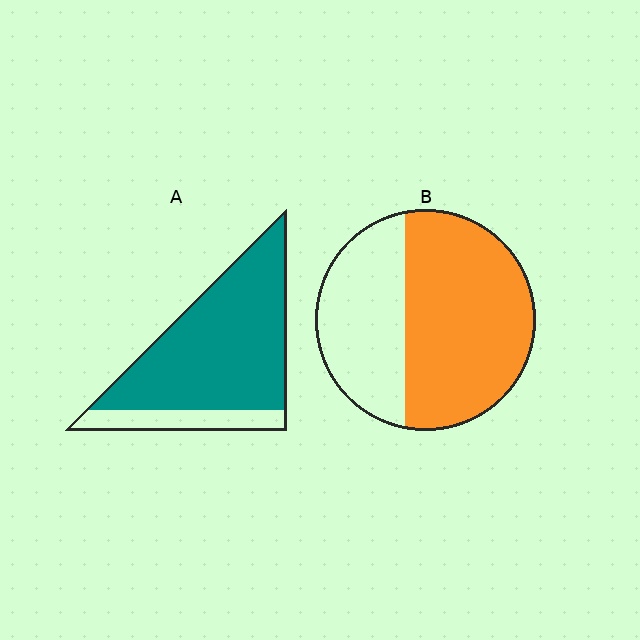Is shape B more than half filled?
Yes.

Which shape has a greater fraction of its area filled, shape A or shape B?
Shape A.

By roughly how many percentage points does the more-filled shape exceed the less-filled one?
By roughly 20 percentage points (A over B).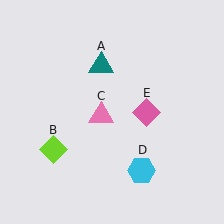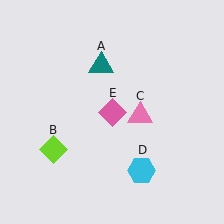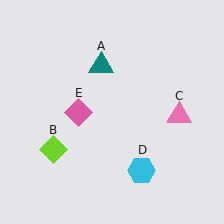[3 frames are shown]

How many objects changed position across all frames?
2 objects changed position: pink triangle (object C), pink diamond (object E).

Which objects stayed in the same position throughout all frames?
Teal triangle (object A) and lime diamond (object B) and cyan hexagon (object D) remained stationary.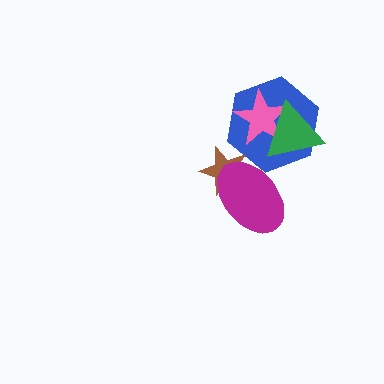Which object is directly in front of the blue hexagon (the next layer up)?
The pink star is directly in front of the blue hexagon.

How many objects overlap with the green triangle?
2 objects overlap with the green triangle.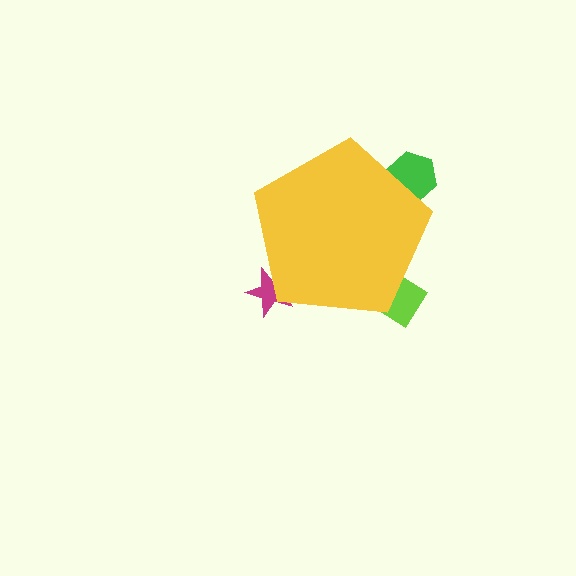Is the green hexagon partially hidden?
Yes, the green hexagon is partially hidden behind the yellow pentagon.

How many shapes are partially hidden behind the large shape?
3 shapes are partially hidden.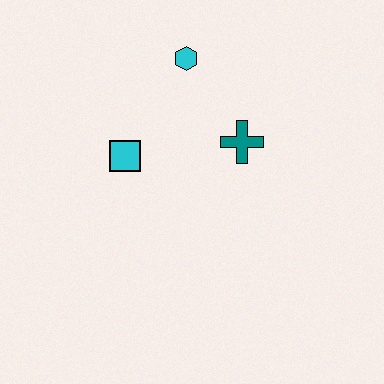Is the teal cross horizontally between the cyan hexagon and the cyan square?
No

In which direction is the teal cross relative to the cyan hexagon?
The teal cross is below the cyan hexagon.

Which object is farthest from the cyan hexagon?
The cyan square is farthest from the cyan hexagon.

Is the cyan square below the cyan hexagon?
Yes